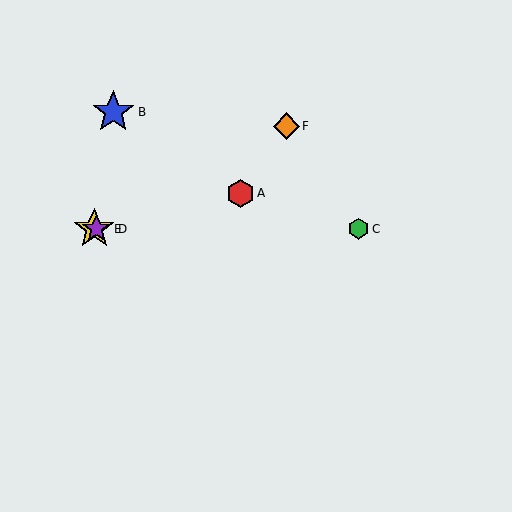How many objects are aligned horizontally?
3 objects (C, D, E) are aligned horizontally.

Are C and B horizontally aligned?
No, C is at y≈229 and B is at y≈112.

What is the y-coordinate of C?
Object C is at y≈229.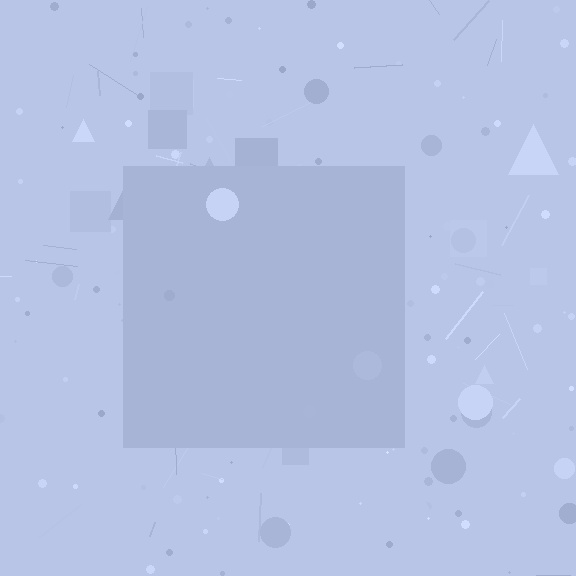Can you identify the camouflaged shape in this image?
The camouflaged shape is a square.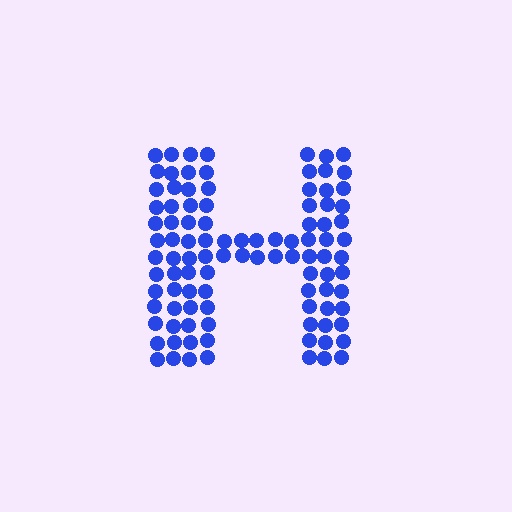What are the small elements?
The small elements are circles.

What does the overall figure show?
The overall figure shows the letter H.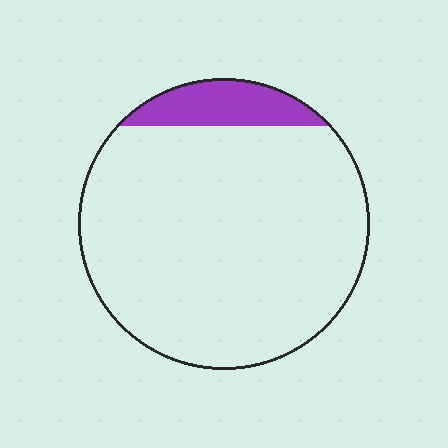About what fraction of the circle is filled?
About one tenth (1/10).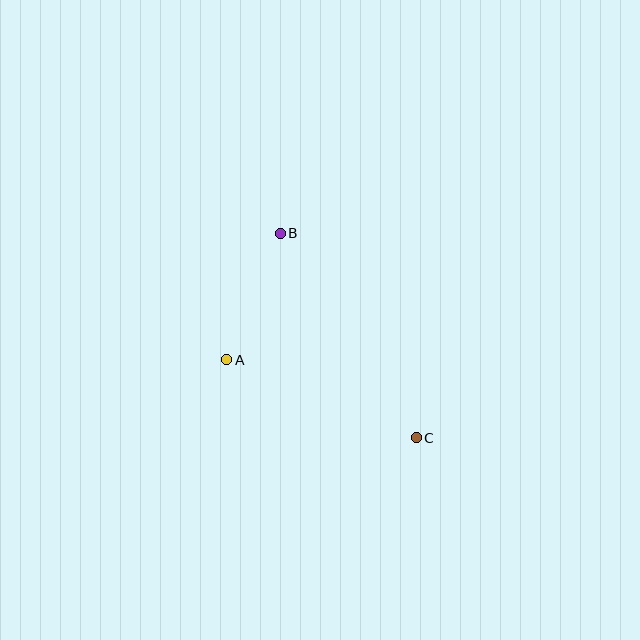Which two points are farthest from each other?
Points B and C are farthest from each other.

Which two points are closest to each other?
Points A and B are closest to each other.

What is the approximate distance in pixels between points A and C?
The distance between A and C is approximately 205 pixels.